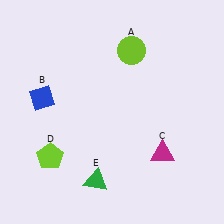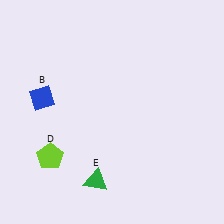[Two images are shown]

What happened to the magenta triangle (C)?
The magenta triangle (C) was removed in Image 2. It was in the bottom-right area of Image 1.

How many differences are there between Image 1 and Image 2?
There are 2 differences between the two images.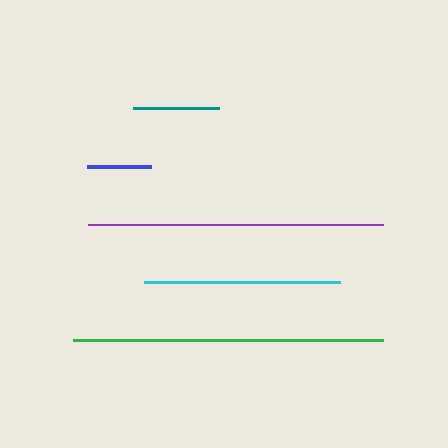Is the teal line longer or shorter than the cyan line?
The cyan line is longer than the teal line.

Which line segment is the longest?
The green line is the longest at approximately 310 pixels.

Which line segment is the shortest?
The blue line is the shortest at approximately 64 pixels.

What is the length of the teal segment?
The teal segment is approximately 86 pixels long.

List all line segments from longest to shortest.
From longest to shortest: green, purple, cyan, teal, blue.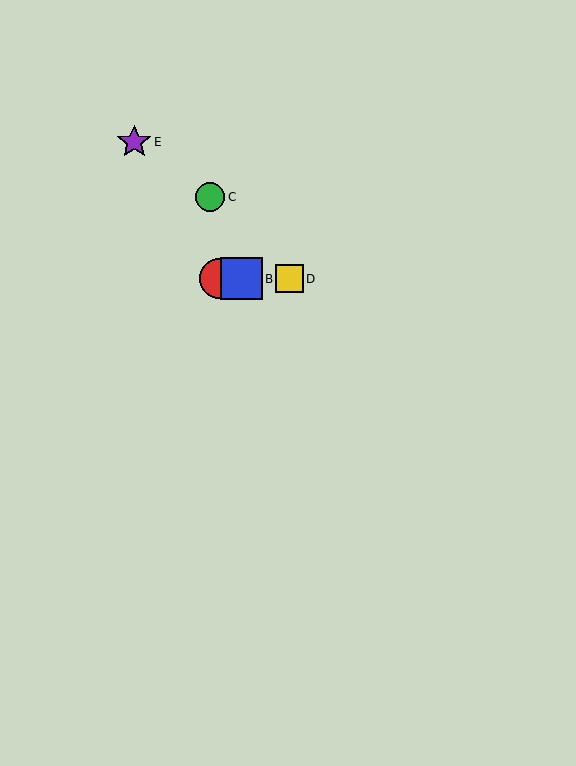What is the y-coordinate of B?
Object B is at y≈279.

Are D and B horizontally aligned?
Yes, both are at y≈279.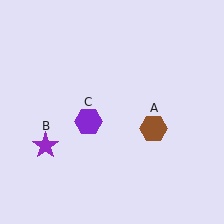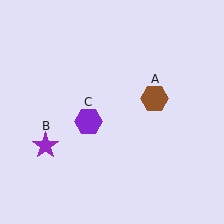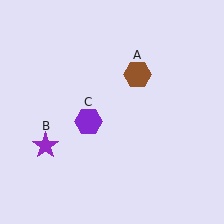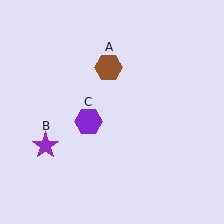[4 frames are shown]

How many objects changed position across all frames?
1 object changed position: brown hexagon (object A).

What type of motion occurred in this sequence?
The brown hexagon (object A) rotated counterclockwise around the center of the scene.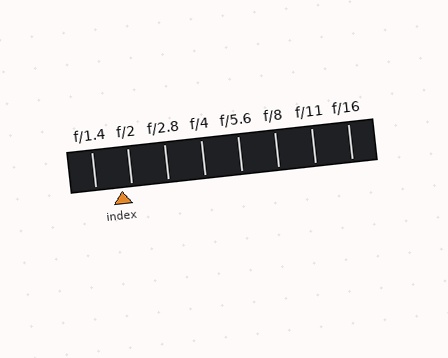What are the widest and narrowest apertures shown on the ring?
The widest aperture shown is f/1.4 and the narrowest is f/16.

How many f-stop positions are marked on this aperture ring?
There are 8 f-stop positions marked.